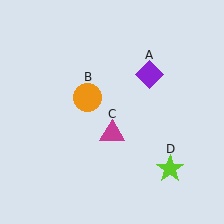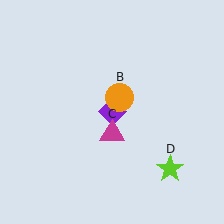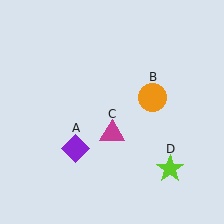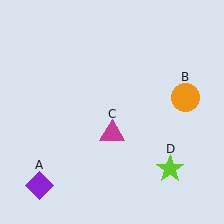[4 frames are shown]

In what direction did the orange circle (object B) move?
The orange circle (object B) moved right.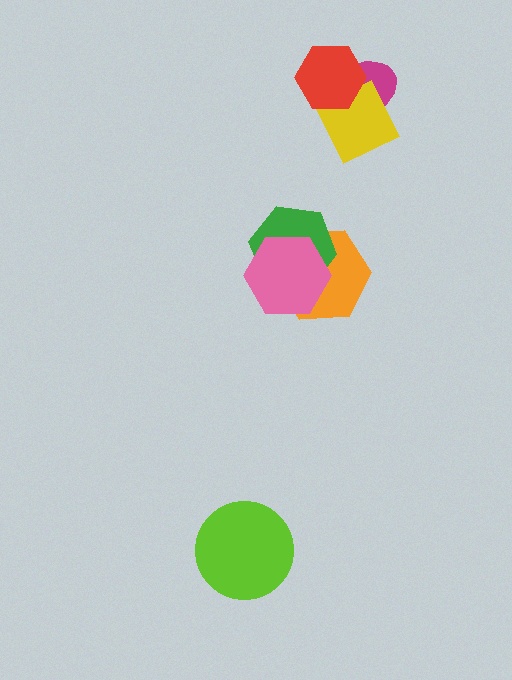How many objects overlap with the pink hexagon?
2 objects overlap with the pink hexagon.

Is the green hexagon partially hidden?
Yes, it is partially covered by another shape.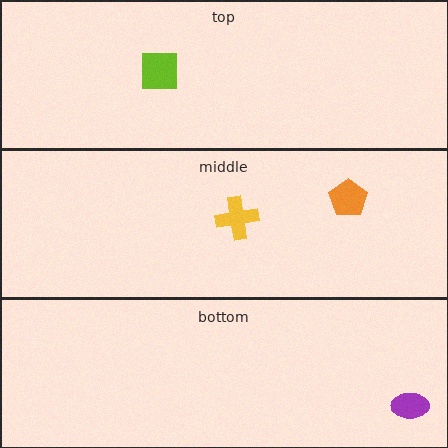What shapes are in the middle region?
The orange pentagon, the yellow cross.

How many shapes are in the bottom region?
1.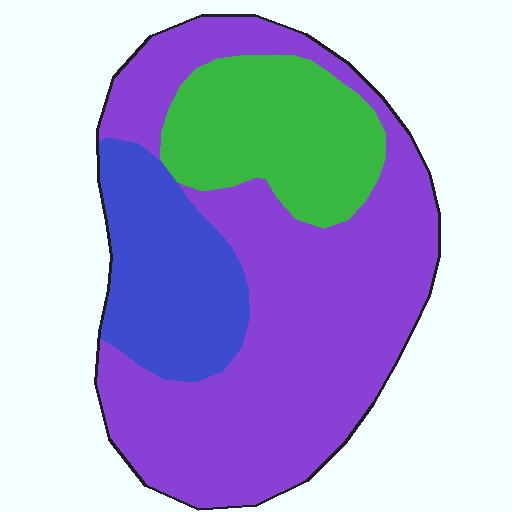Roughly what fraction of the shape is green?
Green takes up between a sixth and a third of the shape.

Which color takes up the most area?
Purple, at roughly 60%.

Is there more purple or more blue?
Purple.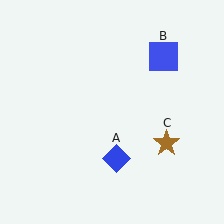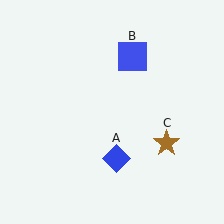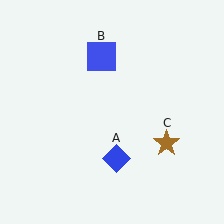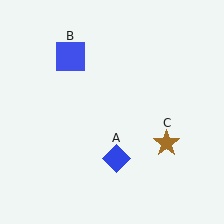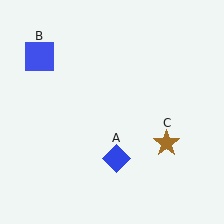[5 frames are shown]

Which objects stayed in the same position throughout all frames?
Blue diamond (object A) and brown star (object C) remained stationary.